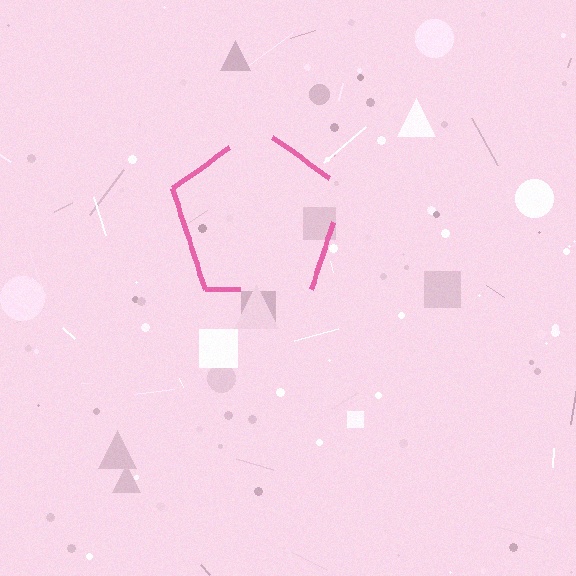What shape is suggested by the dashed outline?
The dashed outline suggests a pentagon.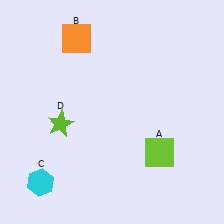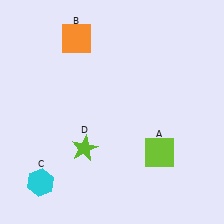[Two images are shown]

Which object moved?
The lime star (D) moved down.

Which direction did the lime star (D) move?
The lime star (D) moved down.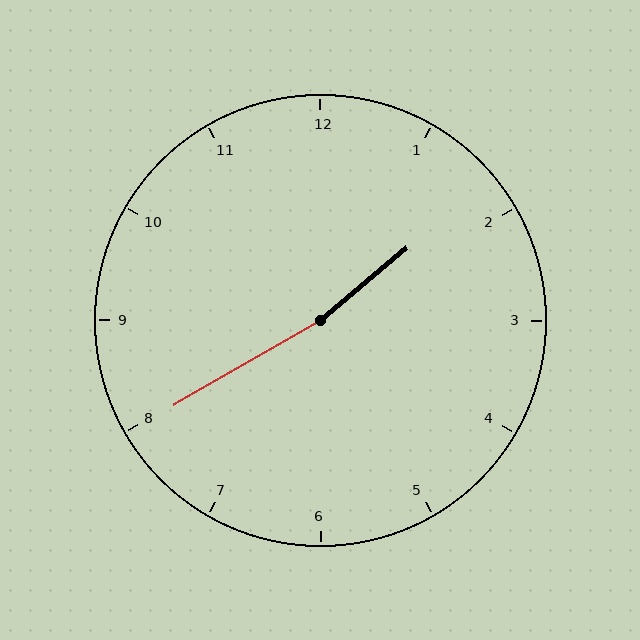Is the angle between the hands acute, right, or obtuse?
It is obtuse.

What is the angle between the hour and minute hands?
Approximately 170 degrees.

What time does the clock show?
1:40.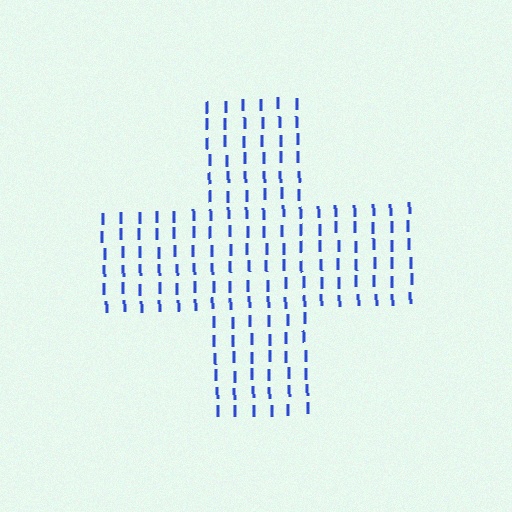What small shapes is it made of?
It is made of small letter I's.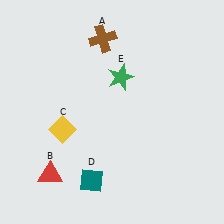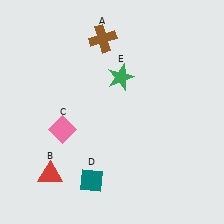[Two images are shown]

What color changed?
The diamond (C) changed from yellow in Image 1 to pink in Image 2.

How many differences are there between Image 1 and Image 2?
There is 1 difference between the two images.